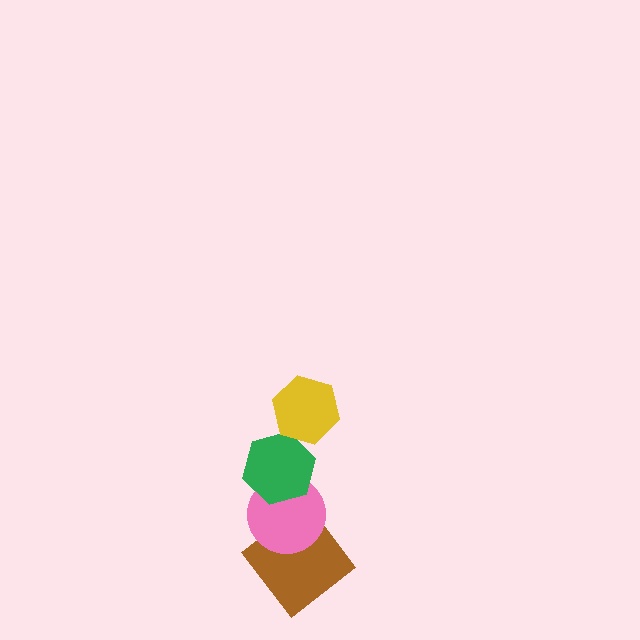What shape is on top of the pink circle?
The green hexagon is on top of the pink circle.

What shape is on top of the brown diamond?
The pink circle is on top of the brown diamond.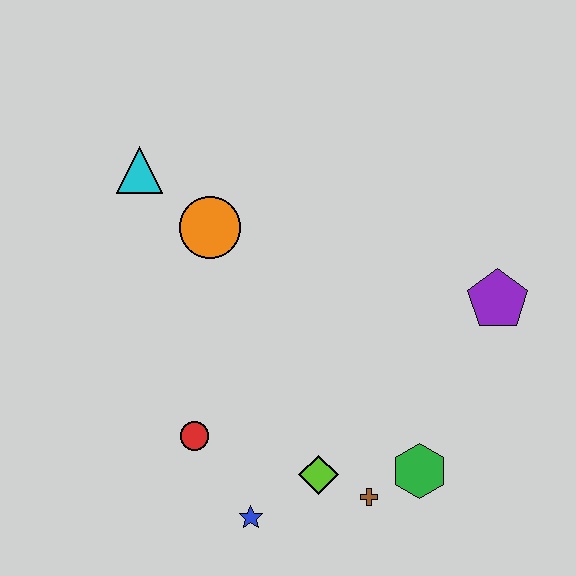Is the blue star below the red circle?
Yes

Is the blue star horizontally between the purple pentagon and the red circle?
Yes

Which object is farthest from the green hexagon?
The cyan triangle is farthest from the green hexagon.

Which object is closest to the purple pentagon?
The green hexagon is closest to the purple pentagon.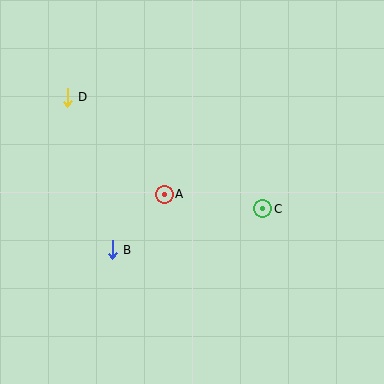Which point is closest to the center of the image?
Point A at (164, 194) is closest to the center.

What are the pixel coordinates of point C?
Point C is at (263, 209).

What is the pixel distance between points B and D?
The distance between B and D is 158 pixels.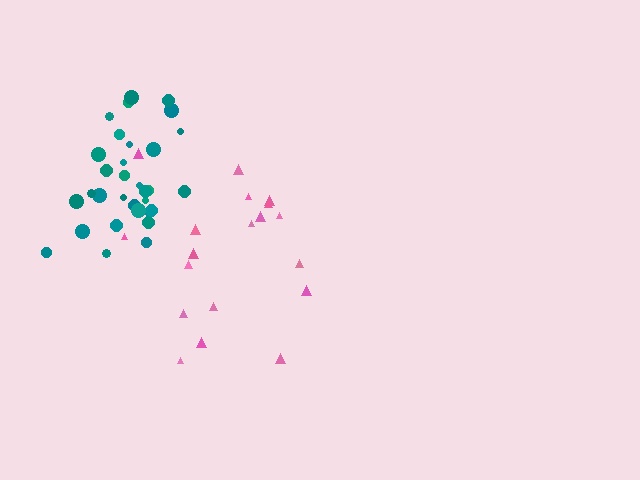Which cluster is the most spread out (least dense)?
Pink.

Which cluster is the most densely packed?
Teal.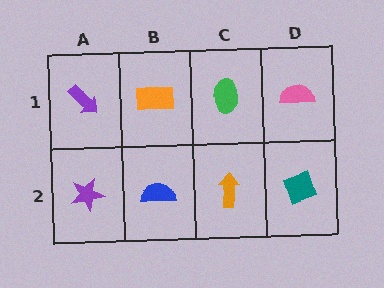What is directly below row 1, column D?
A teal diamond.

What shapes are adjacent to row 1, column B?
A blue semicircle (row 2, column B), a purple arrow (row 1, column A), a green ellipse (row 1, column C).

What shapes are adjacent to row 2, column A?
A purple arrow (row 1, column A), a blue semicircle (row 2, column B).